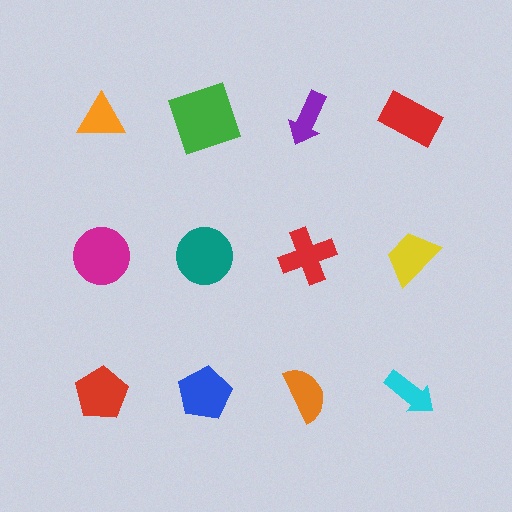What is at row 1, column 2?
A green square.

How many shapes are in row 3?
4 shapes.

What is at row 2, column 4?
A yellow trapezoid.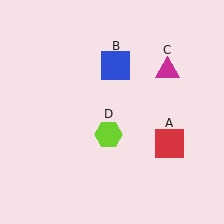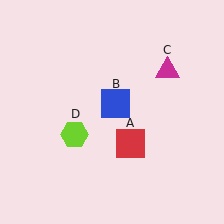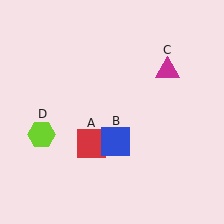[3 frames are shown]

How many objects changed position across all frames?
3 objects changed position: red square (object A), blue square (object B), lime hexagon (object D).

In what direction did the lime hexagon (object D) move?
The lime hexagon (object D) moved left.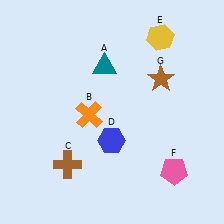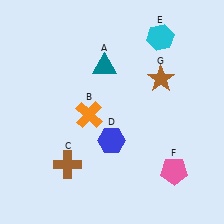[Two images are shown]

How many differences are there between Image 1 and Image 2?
There is 1 difference between the two images.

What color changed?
The hexagon (E) changed from yellow in Image 1 to cyan in Image 2.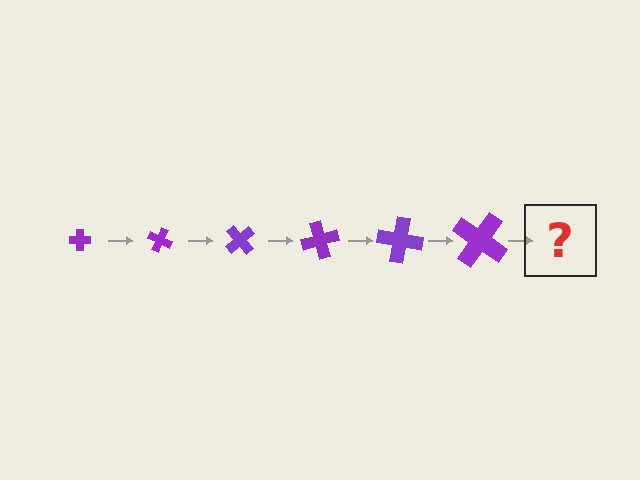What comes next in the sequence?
The next element should be a cross, larger than the previous one and rotated 150 degrees from the start.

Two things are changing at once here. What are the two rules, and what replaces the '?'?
The two rules are that the cross grows larger each step and it rotates 25 degrees each step. The '?' should be a cross, larger than the previous one and rotated 150 degrees from the start.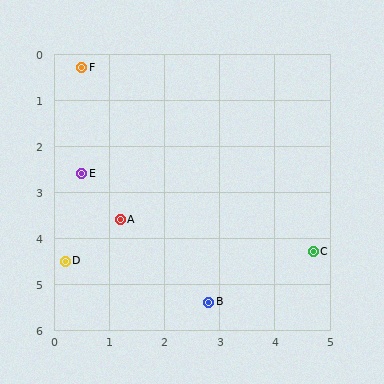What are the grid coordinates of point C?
Point C is at approximately (4.7, 4.3).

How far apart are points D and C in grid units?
Points D and C are about 4.5 grid units apart.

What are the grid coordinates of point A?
Point A is at approximately (1.2, 3.6).